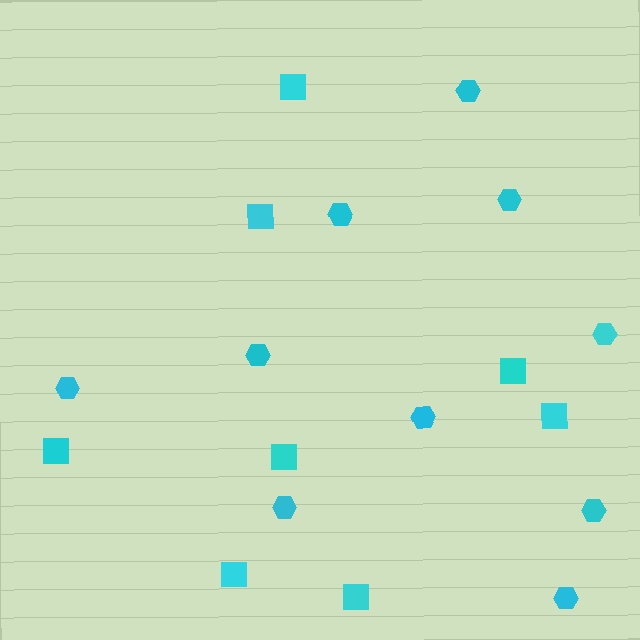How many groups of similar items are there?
There are 2 groups: one group of squares (8) and one group of hexagons (10).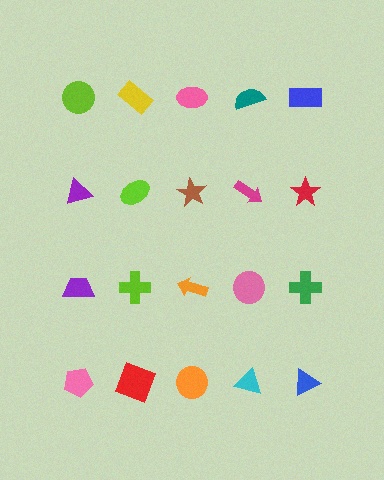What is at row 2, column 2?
A lime ellipse.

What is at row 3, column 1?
A purple trapezoid.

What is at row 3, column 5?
A green cross.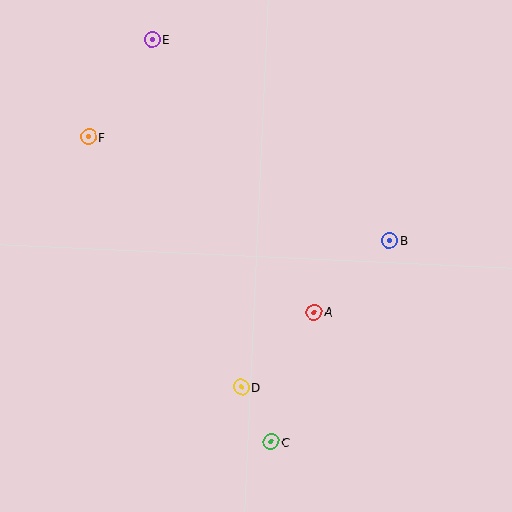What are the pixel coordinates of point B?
Point B is at (390, 240).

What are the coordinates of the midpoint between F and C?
The midpoint between F and C is at (180, 289).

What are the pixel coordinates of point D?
Point D is at (241, 387).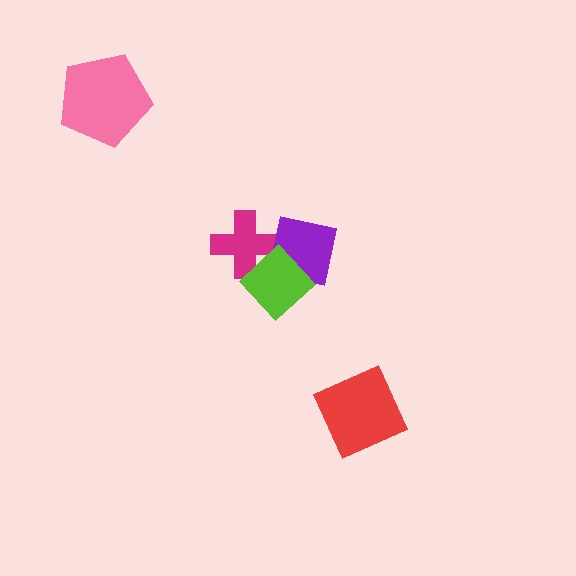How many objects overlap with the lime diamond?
2 objects overlap with the lime diamond.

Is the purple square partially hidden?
Yes, it is partially covered by another shape.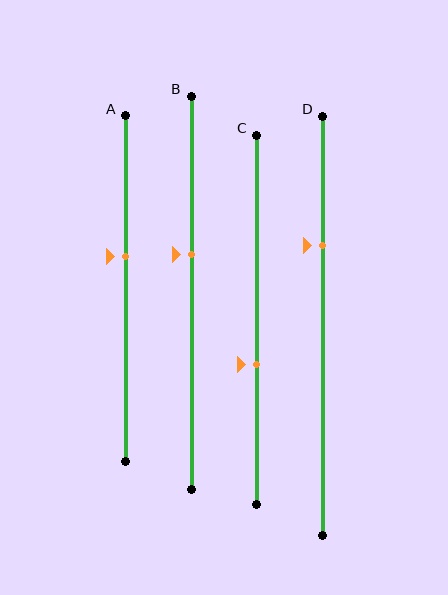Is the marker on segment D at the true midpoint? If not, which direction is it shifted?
No, the marker on segment D is shifted upward by about 19% of the segment length.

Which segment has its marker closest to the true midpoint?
Segment A has its marker closest to the true midpoint.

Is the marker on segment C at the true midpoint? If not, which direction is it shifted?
No, the marker on segment C is shifted downward by about 12% of the segment length.